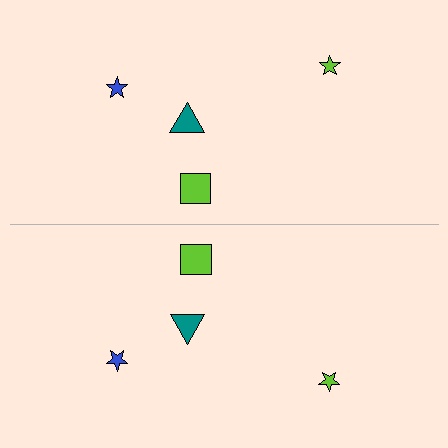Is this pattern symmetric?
Yes, this pattern has bilateral (reflection) symmetry.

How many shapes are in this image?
There are 8 shapes in this image.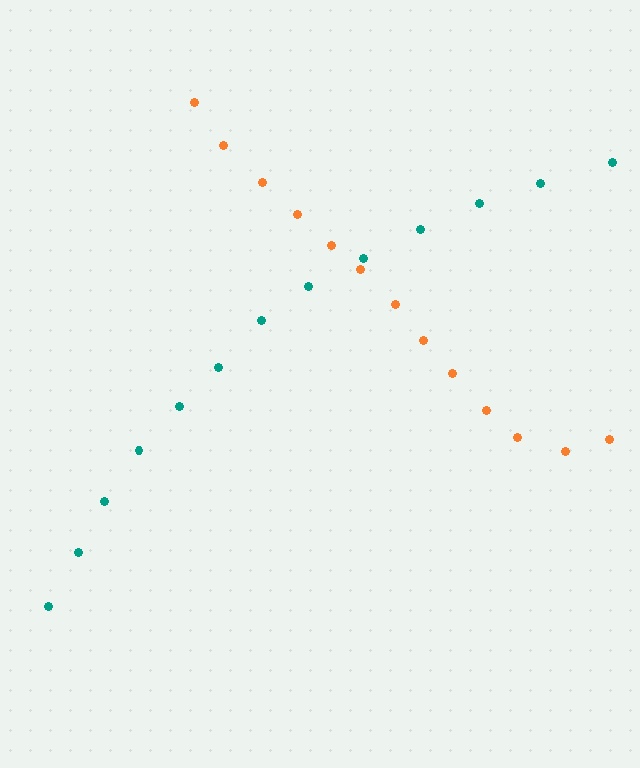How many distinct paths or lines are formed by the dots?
There are 2 distinct paths.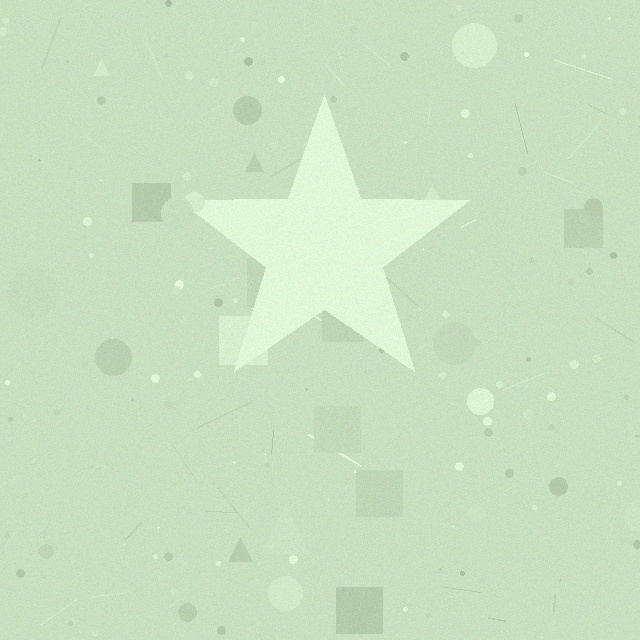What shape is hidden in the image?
A star is hidden in the image.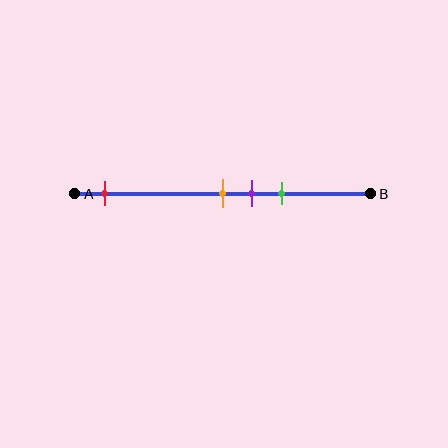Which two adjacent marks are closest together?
The orange and purple marks are the closest adjacent pair.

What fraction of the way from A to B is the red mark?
The red mark is approximately 10% (0.1) of the way from A to B.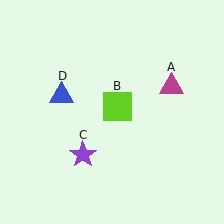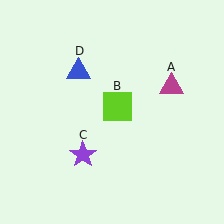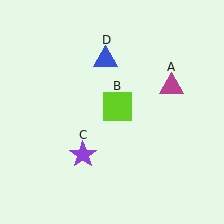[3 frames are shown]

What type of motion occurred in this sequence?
The blue triangle (object D) rotated clockwise around the center of the scene.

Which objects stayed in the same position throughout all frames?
Magenta triangle (object A) and lime square (object B) and purple star (object C) remained stationary.